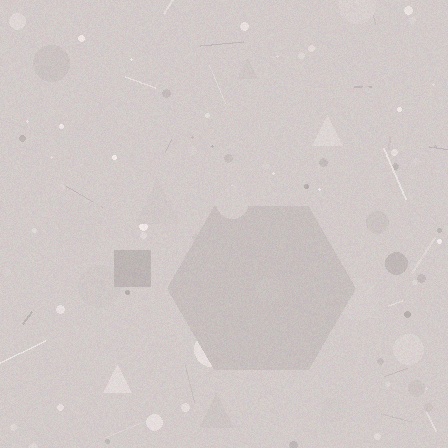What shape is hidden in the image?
A hexagon is hidden in the image.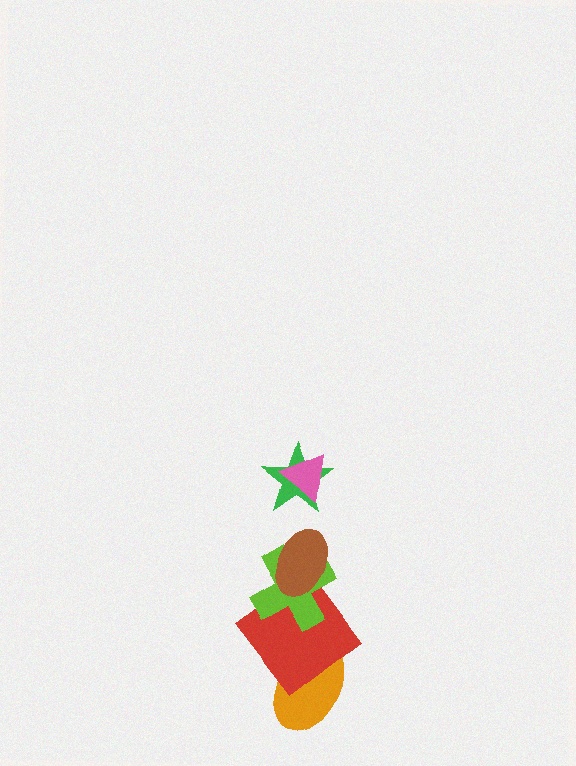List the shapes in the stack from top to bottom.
From top to bottom: the pink triangle, the green star, the brown ellipse, the lime cross, the red diamond, the orange ellipse.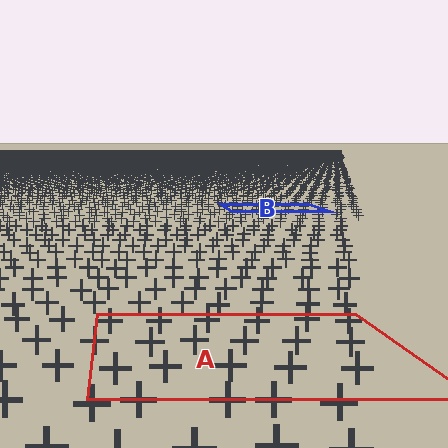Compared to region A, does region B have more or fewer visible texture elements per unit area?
Region B has more texture elements per unit area — they are packed more densely because it is farther away.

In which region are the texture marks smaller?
The texture marks are smaller in region B, because it is farther away.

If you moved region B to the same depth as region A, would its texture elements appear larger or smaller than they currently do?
They would appear larger. At a closer depth, the same texture elements are projected at a bigger on-screen size.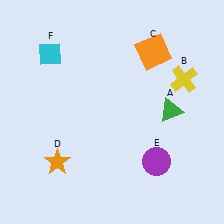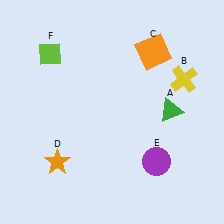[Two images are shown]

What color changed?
The diamond (F) changed from cyan in Image 1 to lime in Image 2.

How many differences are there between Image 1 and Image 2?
There is 1 difference between the two images.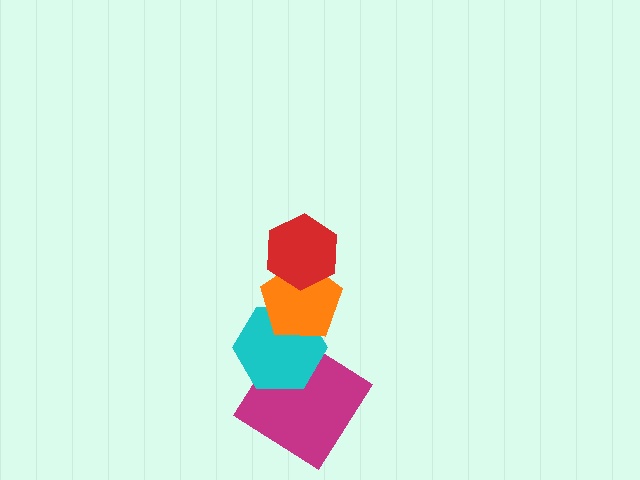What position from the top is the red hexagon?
The red hexagon is 1st from the top.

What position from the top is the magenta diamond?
The magenta diamond is 4th from the top.